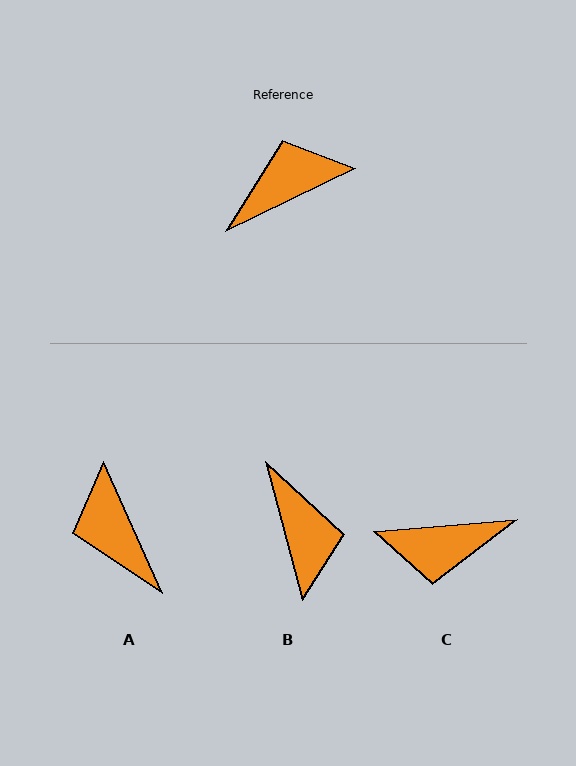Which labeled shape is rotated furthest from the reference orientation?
C, about 159 degrees away.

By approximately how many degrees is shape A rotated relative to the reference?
Approximately 88 degrees counter-clockwise.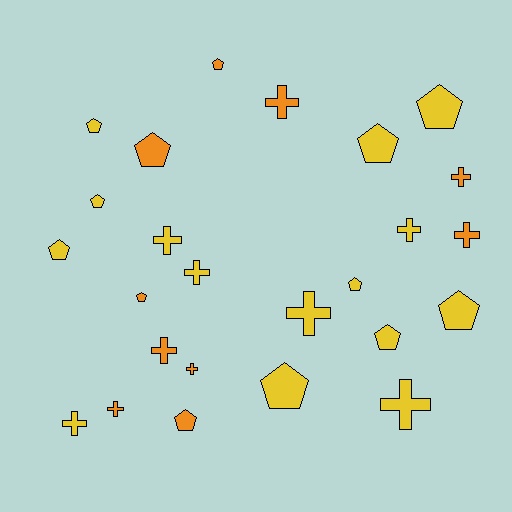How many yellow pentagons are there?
There are 9 yellow pentagons.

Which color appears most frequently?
Yellow, with 15 objects.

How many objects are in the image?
There are 25 objects.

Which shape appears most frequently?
Pentagon, with 13 objects.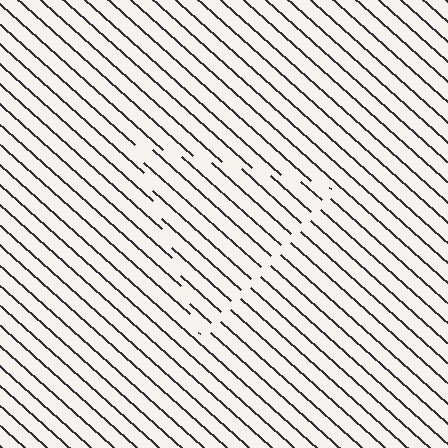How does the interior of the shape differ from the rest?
The interior of the shape contains the same grating, shifted by half a period — the contour is defined by the phase discontinuity where line-ends from the inner and outer gratings abut.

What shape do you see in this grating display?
An illusory triangle. The interior of the shape contains the same grating, shifted by half a period — the contour is defined by the phase discontinuity where line-ends from the inner and outer gratings abut.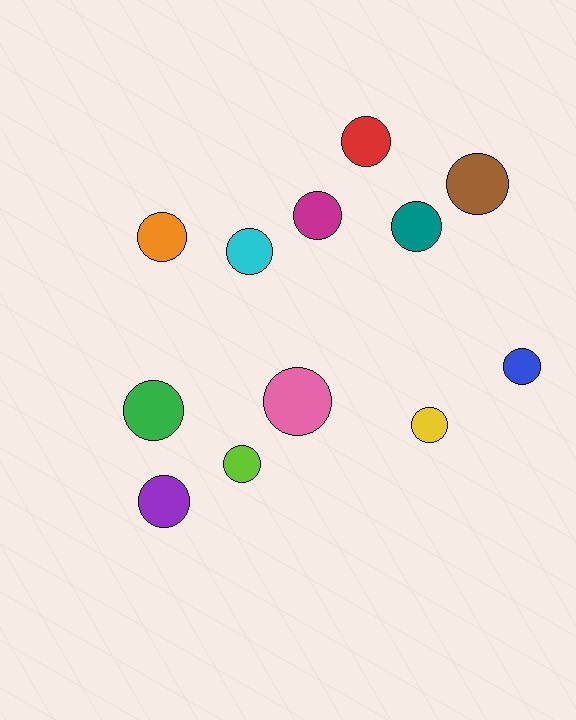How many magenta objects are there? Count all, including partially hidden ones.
There is 1 magenta object.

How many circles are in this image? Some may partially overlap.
There are 12 circles.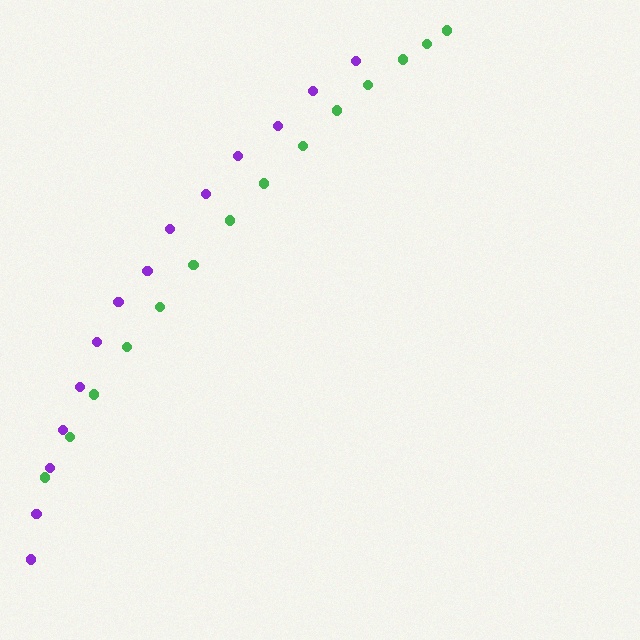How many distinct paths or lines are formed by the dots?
There are 2 distinct paths.